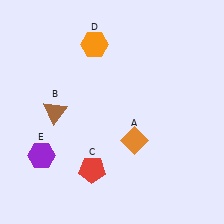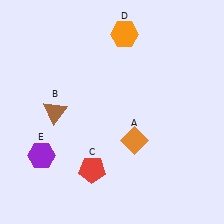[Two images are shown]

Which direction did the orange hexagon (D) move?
The orange hexagon (D) moved right.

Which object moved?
The orange hexagon (D) moved right.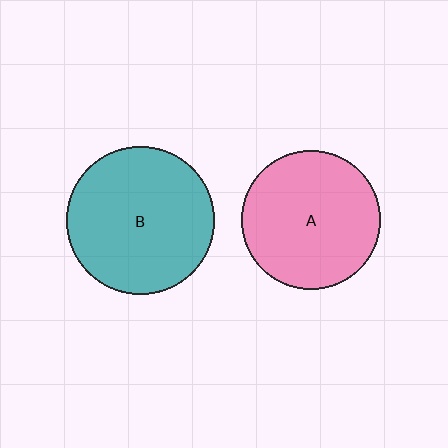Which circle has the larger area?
Circle B (teal).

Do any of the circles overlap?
No, none of the circles overlap.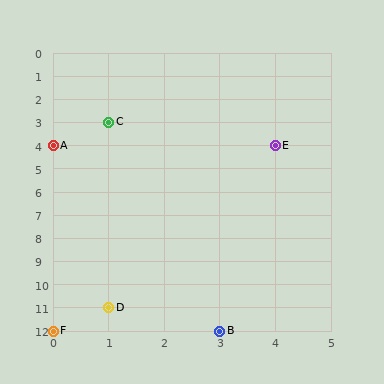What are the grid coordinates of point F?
Point F is at grid coordinates (0, 12).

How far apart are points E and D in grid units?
Points E and D are 3 columns and 7 rows apart (about 7.6 grid units diagonally).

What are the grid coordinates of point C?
Point C is at grid coordinates (1, 3).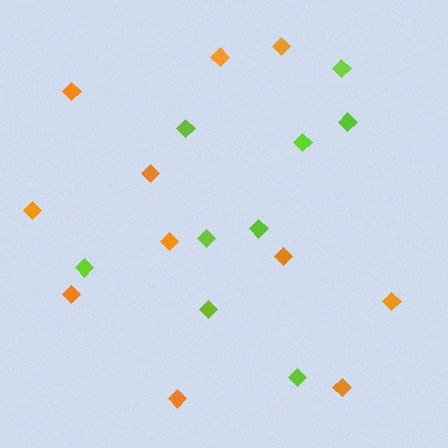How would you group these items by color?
There are 2 groups: one group of lime diamonds (9) and one group of orange diamonds (11).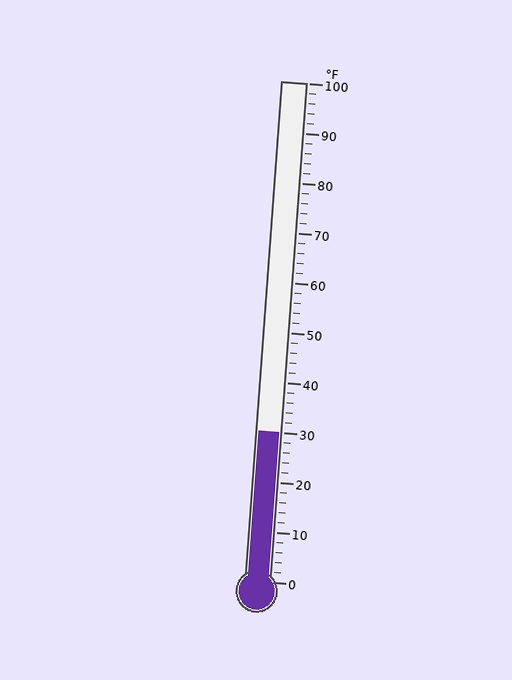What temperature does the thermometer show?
The thermometer shows approximately 30°F.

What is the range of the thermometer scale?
The thermometer scale ranges from 0°F to 100°F.